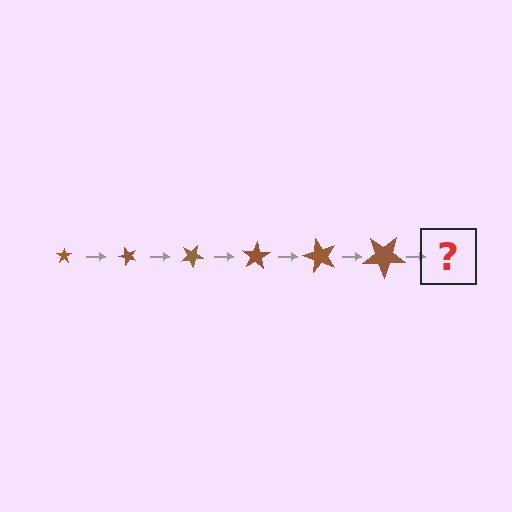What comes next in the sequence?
The next element should be a star, larger than the previous one and rotated 300 degrees from the start.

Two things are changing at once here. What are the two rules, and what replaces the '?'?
The two rules are that the star grows larger each step and it rotates 50 degrees each step. The '?' should be a star, larger than the previous one and rotated 300 degrees from the start.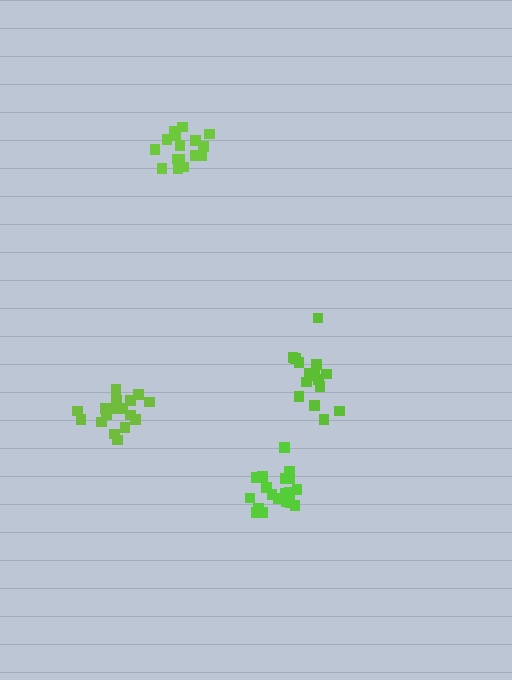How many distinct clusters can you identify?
There are 4 distinct clusters.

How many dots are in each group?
Group 1: 19 dots, Group 2: 16 dots, Group 3: 17 dots, Group 4: 17 dots (69 total).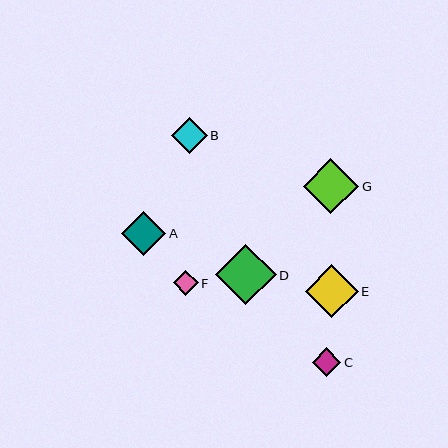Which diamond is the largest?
Diamond D is the largest with a size of approximately 60 pixels.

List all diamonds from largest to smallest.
From largest to smallest: D, G, E, A, B, C, F.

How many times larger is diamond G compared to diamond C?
Diamond G is approximately 2.0 times the size of diamond C.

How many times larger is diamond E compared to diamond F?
Diamond E is approximately 2.1 times the size of diamond F.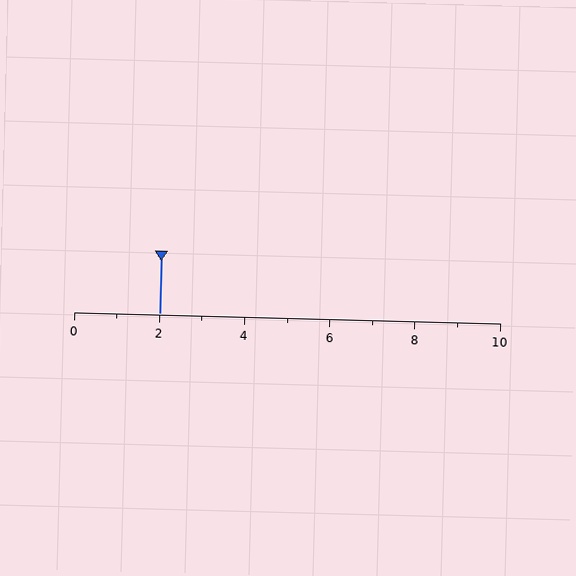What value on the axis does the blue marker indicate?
The marker indicates approximately 2.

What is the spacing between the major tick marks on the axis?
The major ticks are spaced 2 apart.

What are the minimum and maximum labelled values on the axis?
The axis runs from 0 to 10.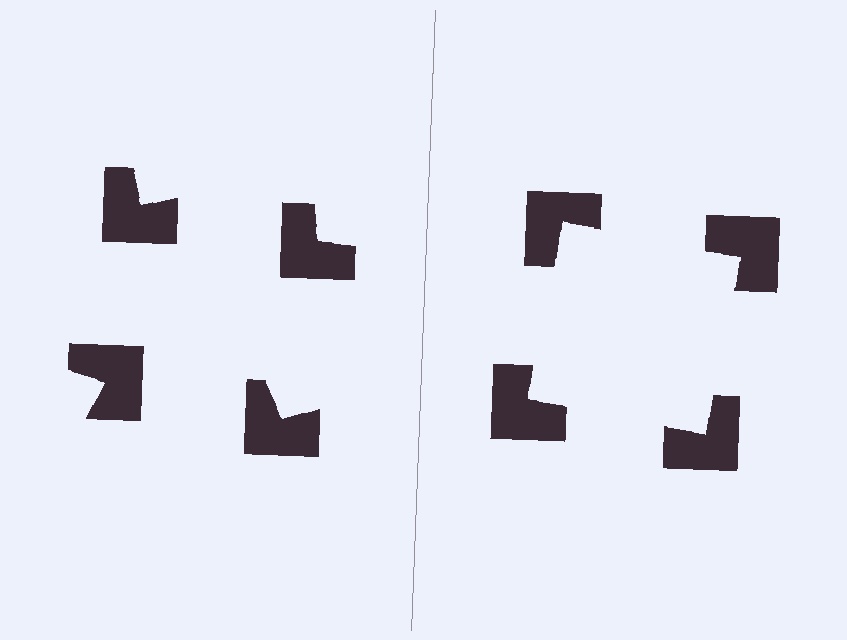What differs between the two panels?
The notched squares are positioned identically on both sides; only the wedge orientations differ. On the right they align to a square; on the left they are misaligned.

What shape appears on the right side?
An illusory square.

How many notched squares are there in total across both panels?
8 — 4 on each side.